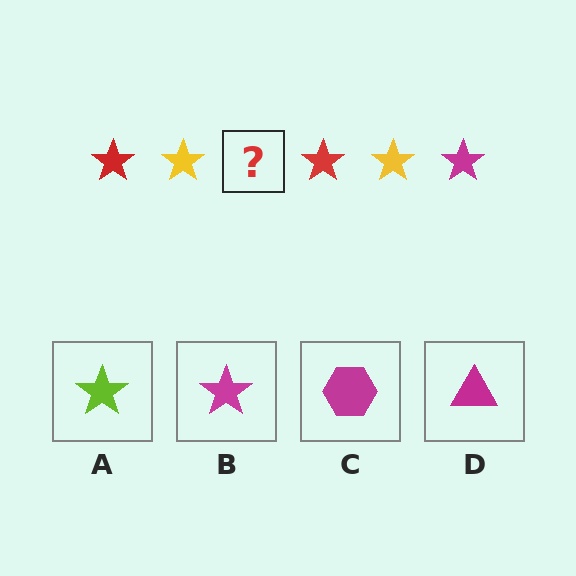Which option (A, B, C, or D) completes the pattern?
B.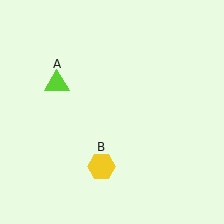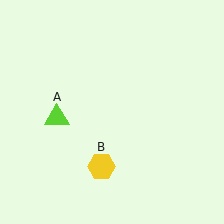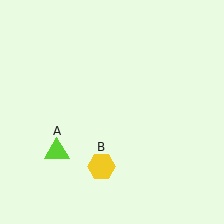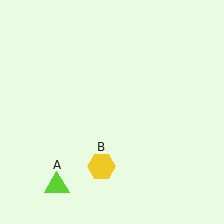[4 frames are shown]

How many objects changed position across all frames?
1 object changed position: lime triangle (object A).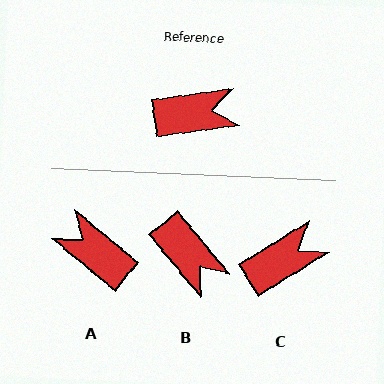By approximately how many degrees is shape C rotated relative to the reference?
Approximately 23 degrees counter-clockwise.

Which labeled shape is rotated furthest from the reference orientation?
A, about 132 degrees away.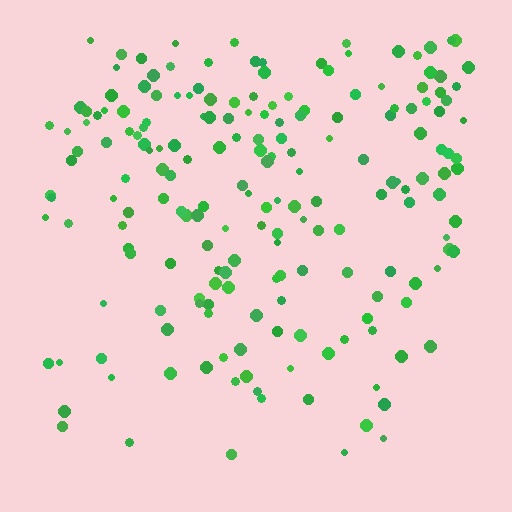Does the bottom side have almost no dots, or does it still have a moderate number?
Still a moderate number, just noticeably fewer than the top.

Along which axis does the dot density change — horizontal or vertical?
Vertical.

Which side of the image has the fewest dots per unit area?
The bottom.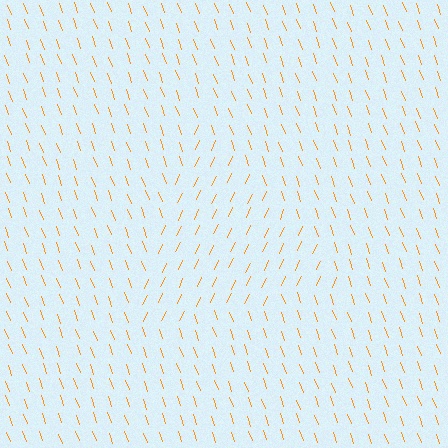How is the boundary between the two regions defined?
The boundary is defined purely by a change in line orientation (approximately 45 degrees difference). All lines are the same color and thickness.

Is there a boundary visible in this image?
Yes, there is a texture boundary formed by a change in line orientation.